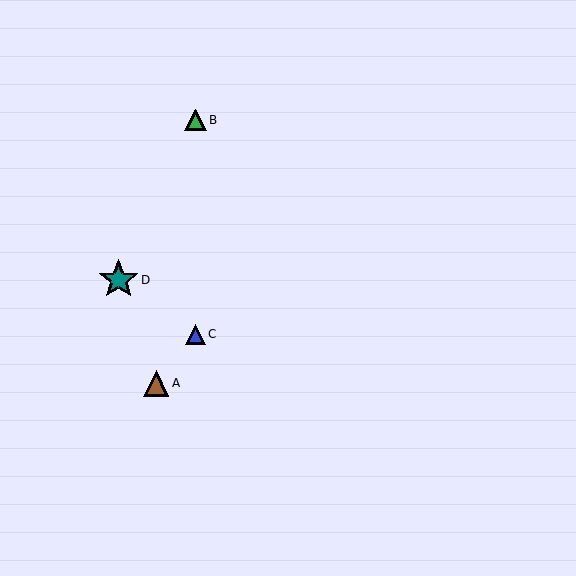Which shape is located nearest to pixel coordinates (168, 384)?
The brown triangle (labeled A) at (156, 383) is nearest to that location.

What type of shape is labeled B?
Shape B is a green triangle.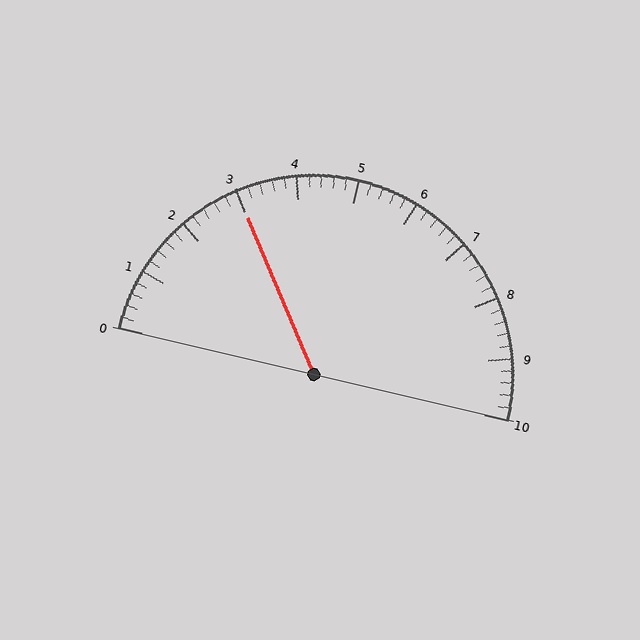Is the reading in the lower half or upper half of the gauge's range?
The reading is in the lower half of the range (0 to 10).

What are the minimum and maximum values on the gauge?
The gauge ranges from 0 to 10.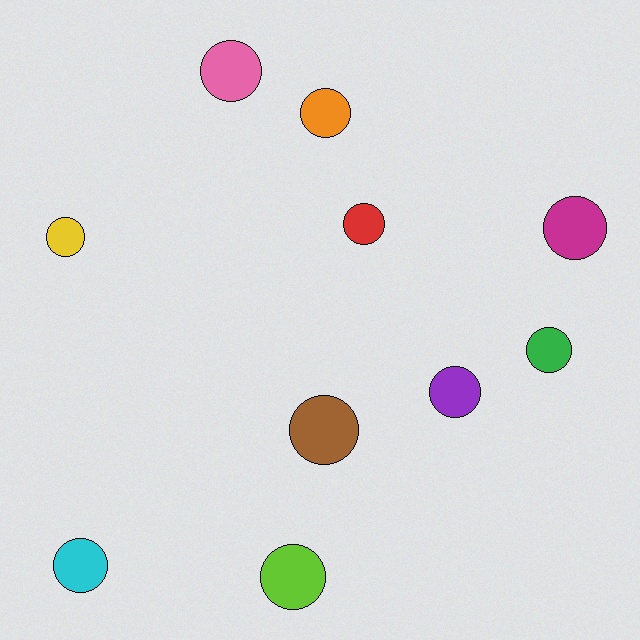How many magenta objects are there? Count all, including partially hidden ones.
There is 1 magenta object.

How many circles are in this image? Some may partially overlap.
There are 10 circles.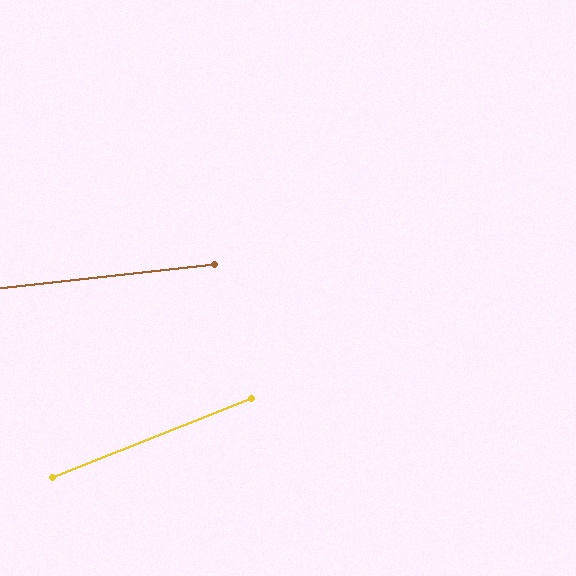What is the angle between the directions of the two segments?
Approximately 15 degrees.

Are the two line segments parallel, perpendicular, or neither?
Neither parallel nor perpendicular — they differ by about 15°.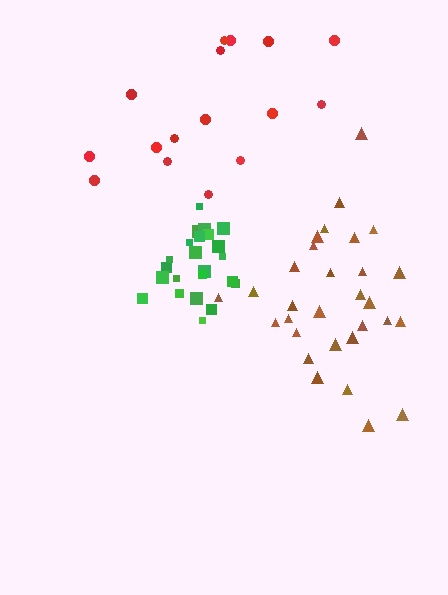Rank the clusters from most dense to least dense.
green, brown, red.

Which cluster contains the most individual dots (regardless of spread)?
Brown (30).